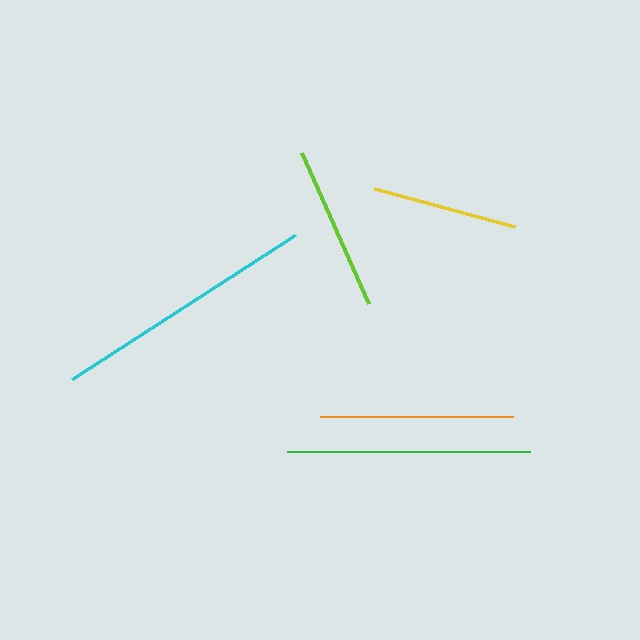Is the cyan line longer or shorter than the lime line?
The cyan line is longer than the lime line.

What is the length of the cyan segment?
The cyan segment is approximately 266 pixels long.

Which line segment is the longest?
The cyan line is the longest at approximately 266 pixels.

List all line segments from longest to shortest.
From longest to shortest: cyan, green, orange, lime, yellow.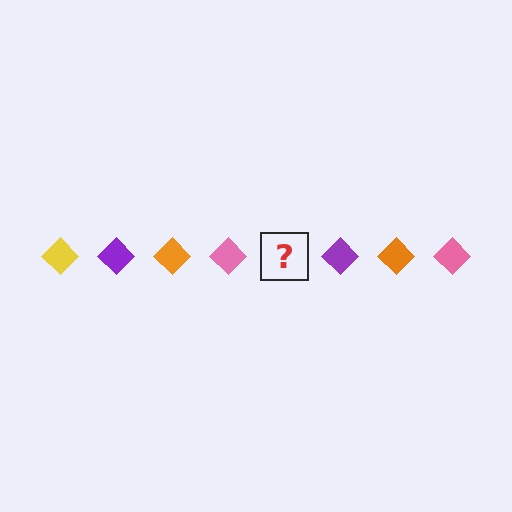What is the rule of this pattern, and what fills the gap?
The rule is that the pattern cycles through yellow, purple, orange, pink diamonds. The gap should be filled with a yellow diamond.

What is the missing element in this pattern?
The missing element is a yellow diamond.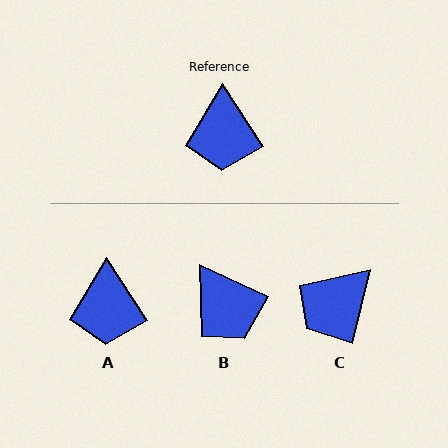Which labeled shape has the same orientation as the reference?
A.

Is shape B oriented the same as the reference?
No, it is off by about 32 degrees.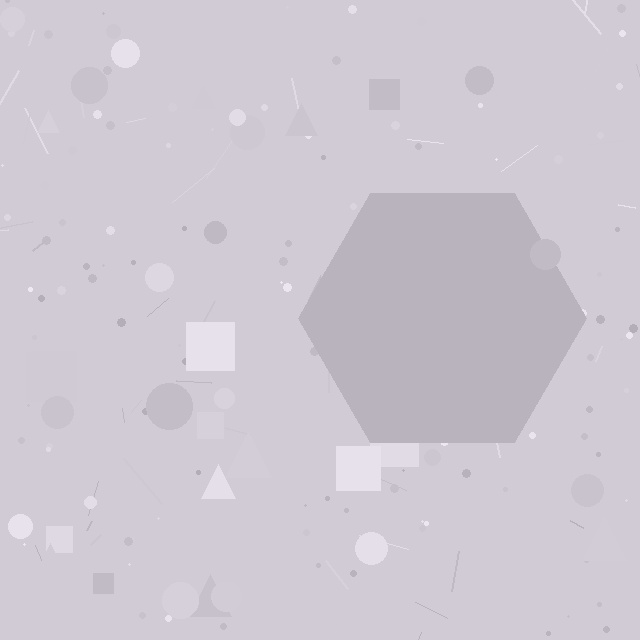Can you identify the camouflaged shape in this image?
The camouflaged shape is a hexagon.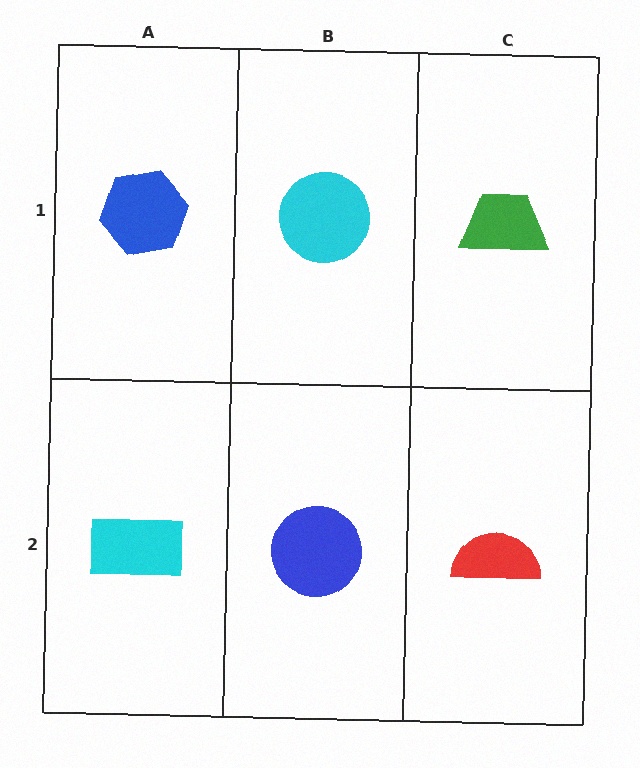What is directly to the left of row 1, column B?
A blue hexagon.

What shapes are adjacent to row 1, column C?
A red semicircle (row 2, column C), a cyan circle (row 1, column B).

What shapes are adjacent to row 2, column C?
A green trapezoid (row 1, column C), a blue circle (row 2, column B).